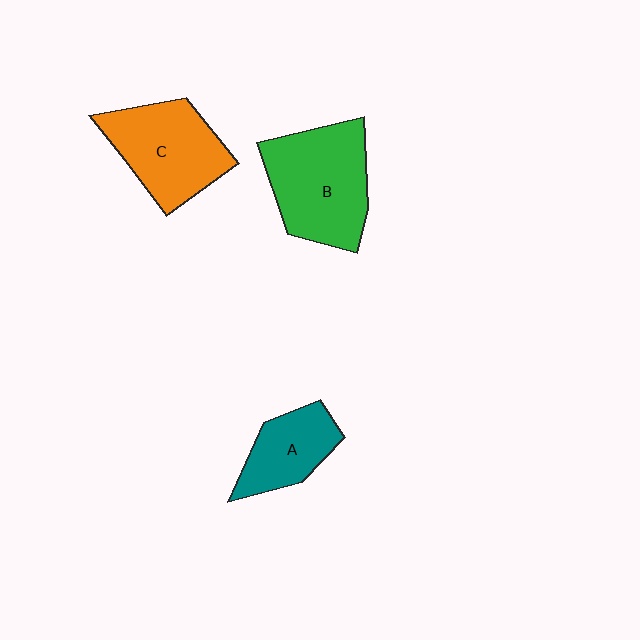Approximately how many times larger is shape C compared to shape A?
Approximately 1.6 times.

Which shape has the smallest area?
Shape A (teal).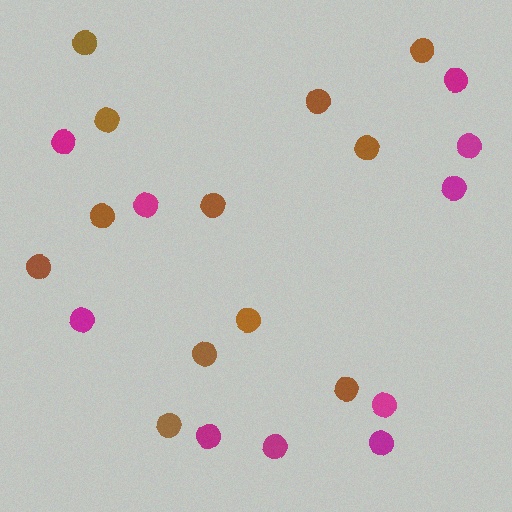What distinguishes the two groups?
There are 2 groups: one group of magenta circles (10) and one group of brown circles (12).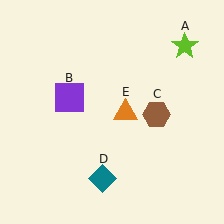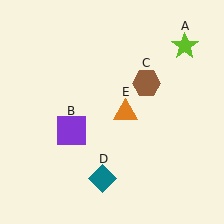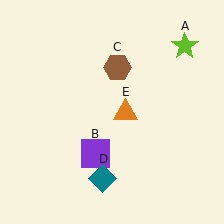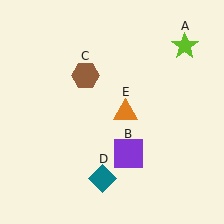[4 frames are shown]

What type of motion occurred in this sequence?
The purple square (object B), brown hexagon (object C) rotated counterclockwise around the center of the scene.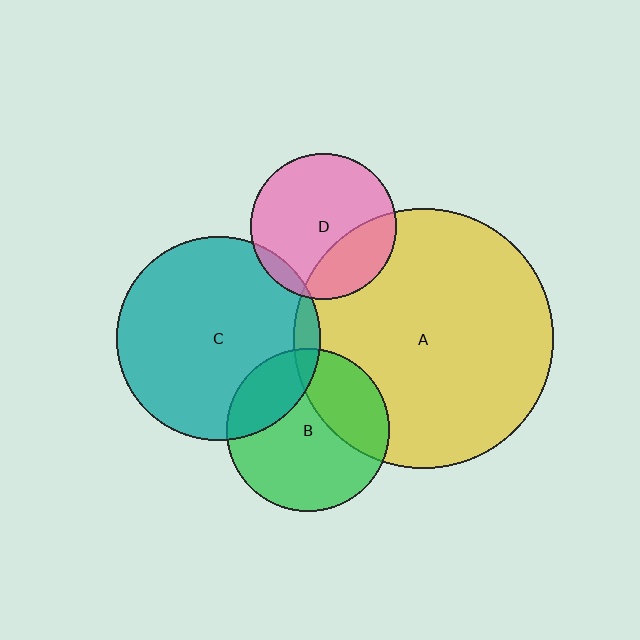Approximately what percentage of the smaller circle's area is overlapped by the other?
Approximately 30%.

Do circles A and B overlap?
Yes.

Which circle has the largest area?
Circle A (yellow).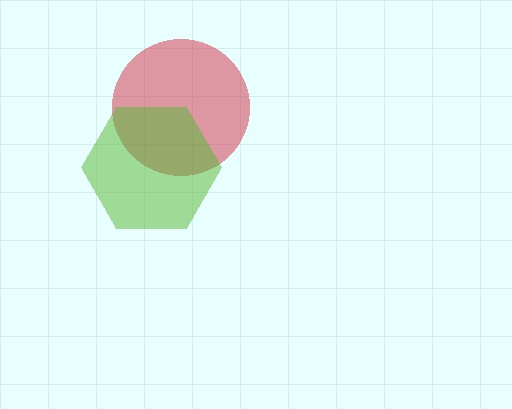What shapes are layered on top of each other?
The layered shapes are: a red circle, a lime hexagon.